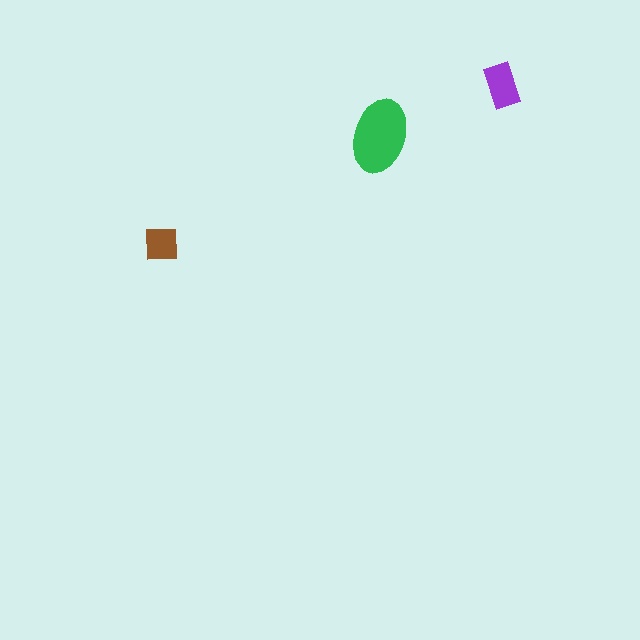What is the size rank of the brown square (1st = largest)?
3rd.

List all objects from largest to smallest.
The green ellipse, the purple rectangle, the brown square.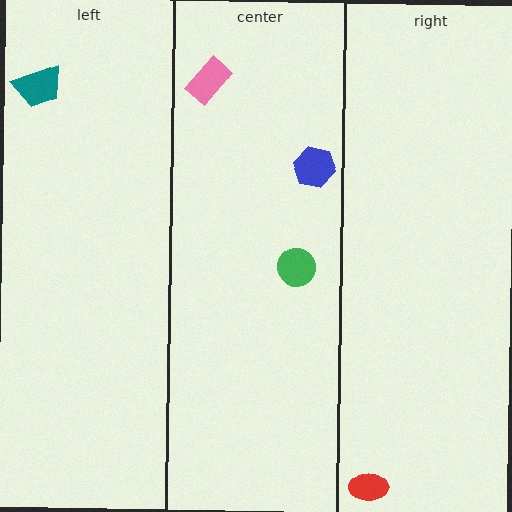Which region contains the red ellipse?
The right region.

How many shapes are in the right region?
1.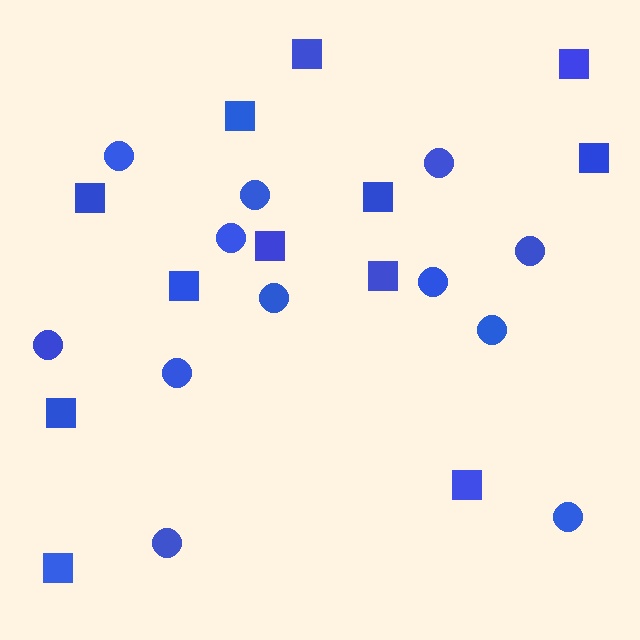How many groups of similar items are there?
There are 2 groups: one group of squares (12) and one group of circles (12).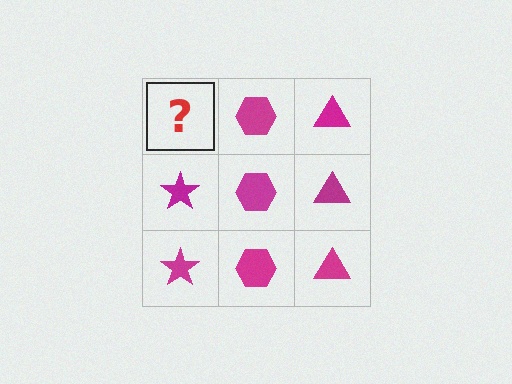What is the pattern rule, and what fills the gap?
The rule is that each column has a consistent shape. The gap should be filled with a magenta star.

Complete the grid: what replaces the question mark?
The question mark should be replaced with a magenta star.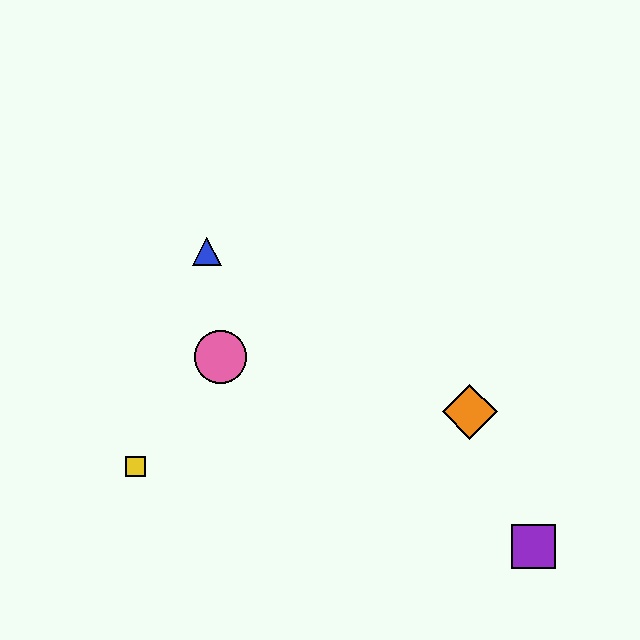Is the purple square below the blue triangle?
Yes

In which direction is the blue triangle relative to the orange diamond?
The blue triangle is to the left of the orange diamond.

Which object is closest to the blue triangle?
The pink circle is closest to the blue triangle.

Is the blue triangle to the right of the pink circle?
No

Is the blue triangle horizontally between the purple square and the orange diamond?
No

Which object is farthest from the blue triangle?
The purple square is farthest from the blue triangle.